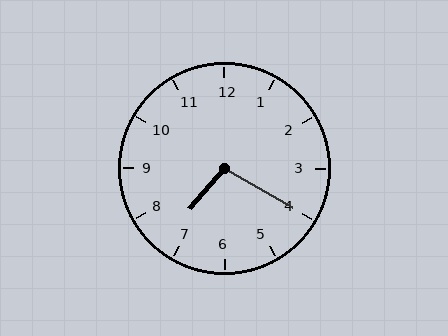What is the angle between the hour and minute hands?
Approximately 100 degrees.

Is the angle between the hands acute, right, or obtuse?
It is obtuse.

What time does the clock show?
7:20.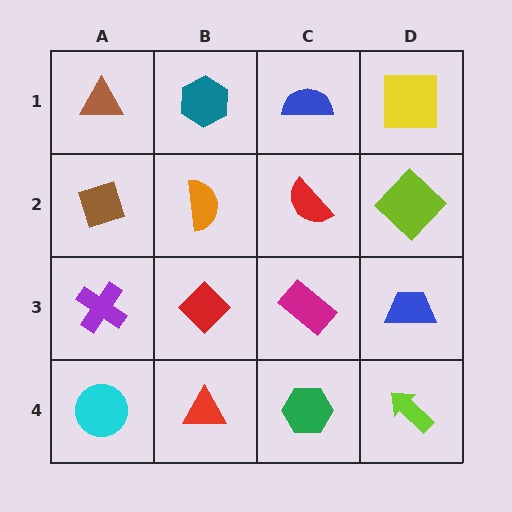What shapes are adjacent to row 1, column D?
A lime diamond (row 2, column D), a blue semicircle (row 1, column C).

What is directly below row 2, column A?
A purple cross.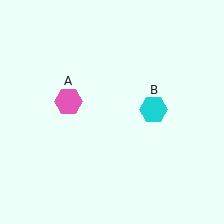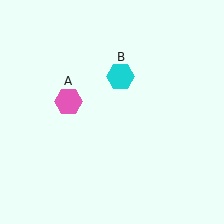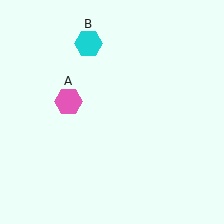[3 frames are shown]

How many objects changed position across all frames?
1 object changed position: cyan hexagon (object B).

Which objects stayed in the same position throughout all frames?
Pink hexagon (object A) remained stationary.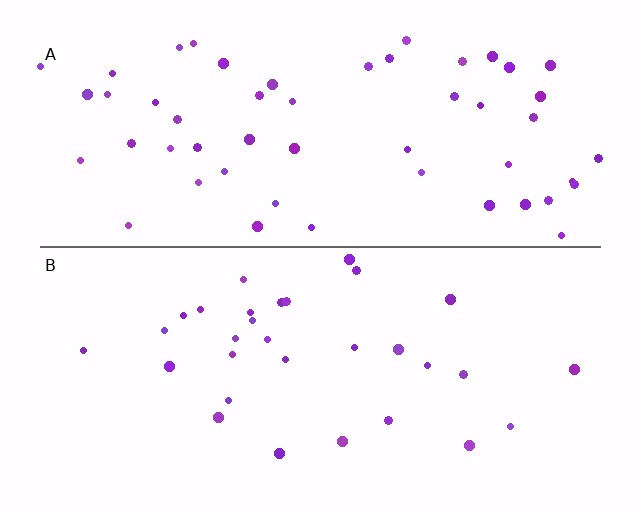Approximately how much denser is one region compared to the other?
Approximately 1.7× — region A over region B.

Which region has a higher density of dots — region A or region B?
A (the top).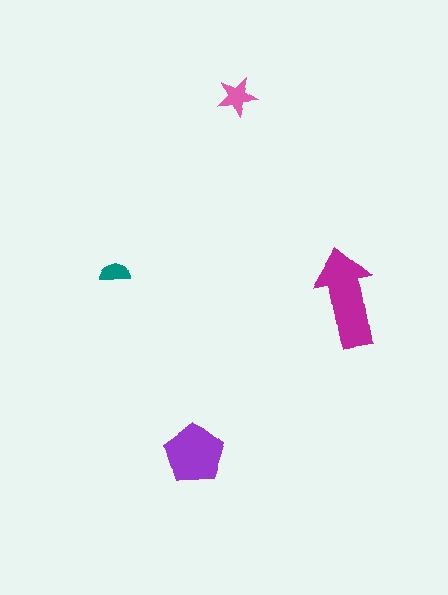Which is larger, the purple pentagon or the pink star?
The purple pentagon.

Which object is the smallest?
The teal semicircle.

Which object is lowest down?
The purple pentagon is bottommost.